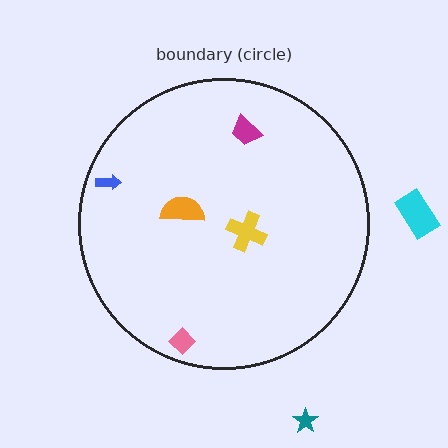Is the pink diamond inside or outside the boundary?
Inside.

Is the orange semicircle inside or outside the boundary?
Inside.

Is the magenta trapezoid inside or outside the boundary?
Inside.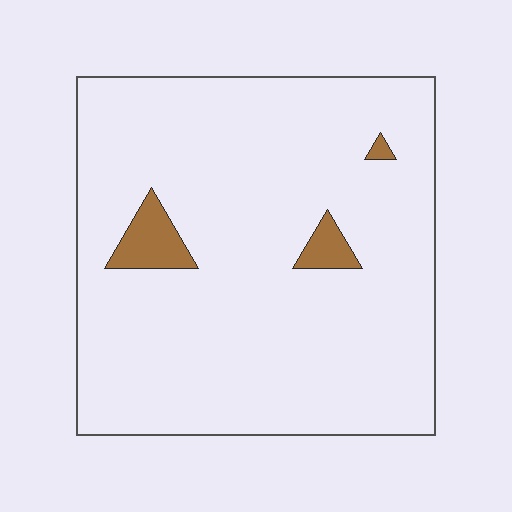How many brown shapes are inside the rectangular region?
3.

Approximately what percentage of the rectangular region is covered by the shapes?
Approximately 5%.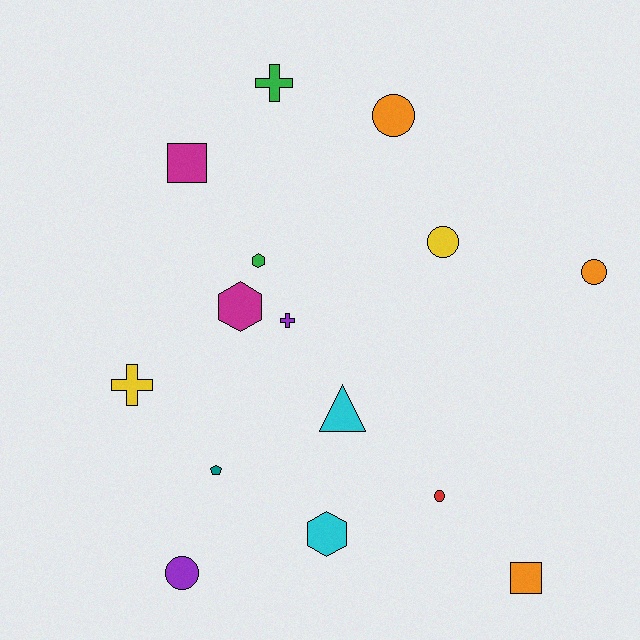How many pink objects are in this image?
There are no pink objects.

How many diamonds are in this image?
There are no diamonds.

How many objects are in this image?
There are 15 objects.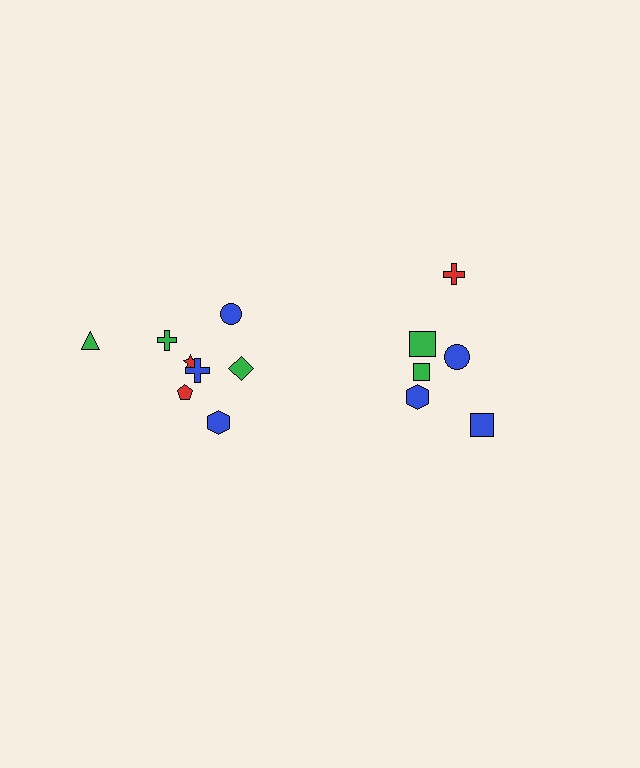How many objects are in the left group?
There are 8 objects.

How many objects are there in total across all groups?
There are 14 objects.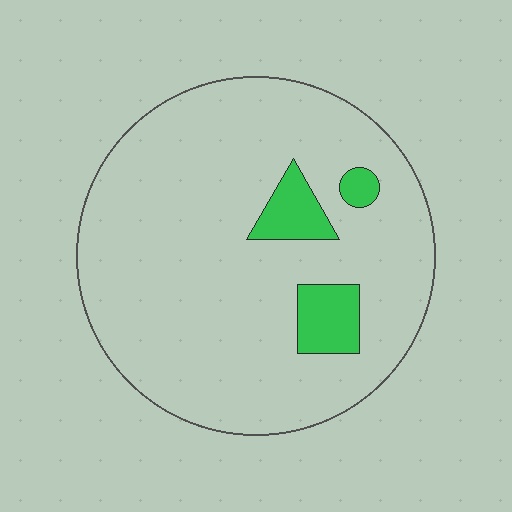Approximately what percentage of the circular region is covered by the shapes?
Approximately 10%.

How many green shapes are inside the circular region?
3.